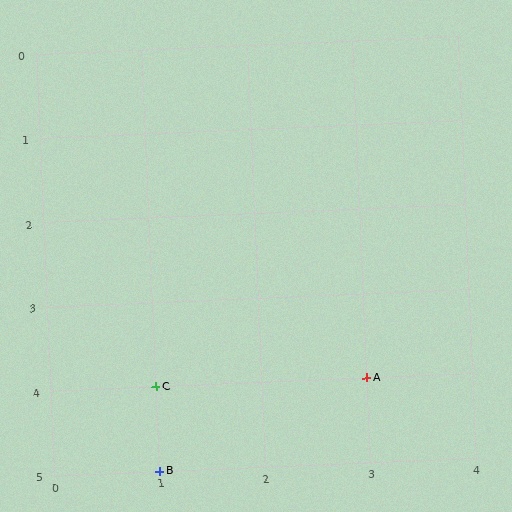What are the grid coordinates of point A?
Point A is at grid coordinates (3, 4).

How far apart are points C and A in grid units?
Points C and A are 2 columns apart.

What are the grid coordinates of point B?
Point B is at grid coordinates (1, 5).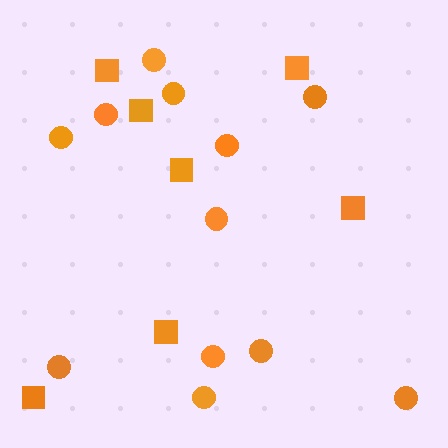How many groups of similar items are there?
There are 2 groups: one group of squares (7) and one group of circles (12).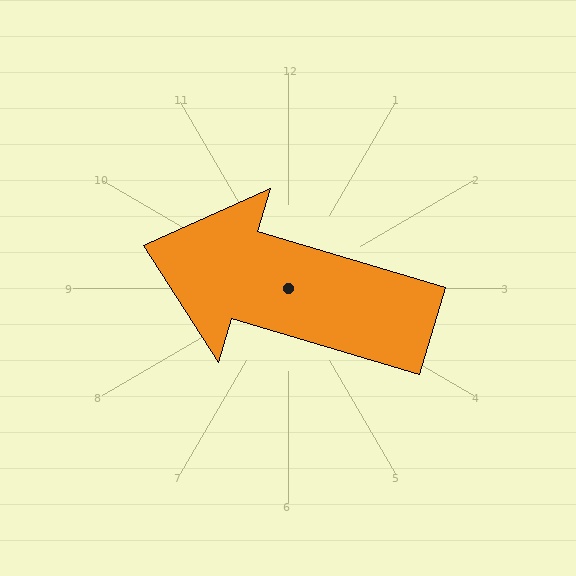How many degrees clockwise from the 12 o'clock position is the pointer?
Approximately 286 degrees.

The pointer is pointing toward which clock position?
Roughly 10 o'clock.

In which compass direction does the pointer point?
West.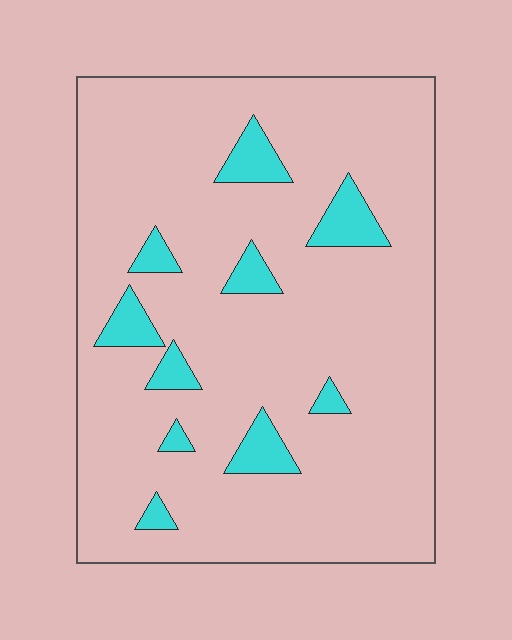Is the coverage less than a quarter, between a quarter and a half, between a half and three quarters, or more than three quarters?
Less than a quarter.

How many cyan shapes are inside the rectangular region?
10.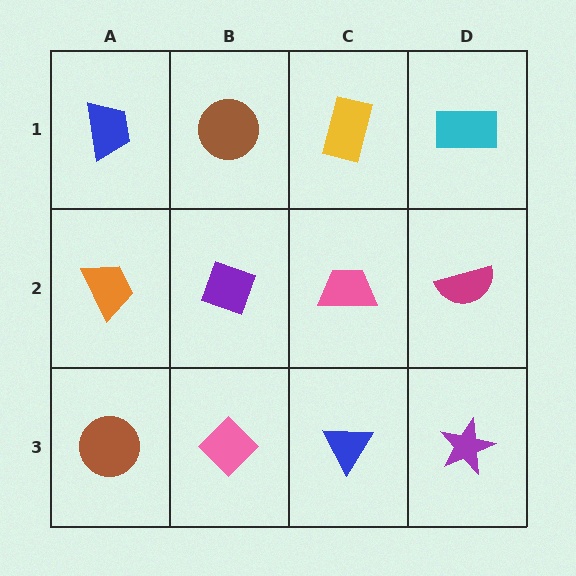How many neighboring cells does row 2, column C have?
4.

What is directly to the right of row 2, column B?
A pink trapezoid.